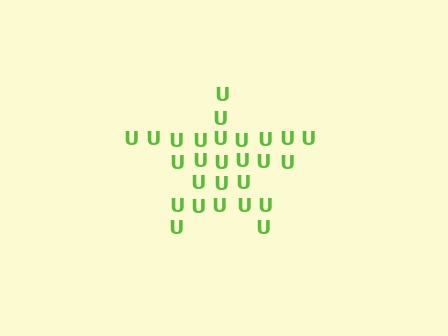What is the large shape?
The large shape is a star.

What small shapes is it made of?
It is made of small letter U's.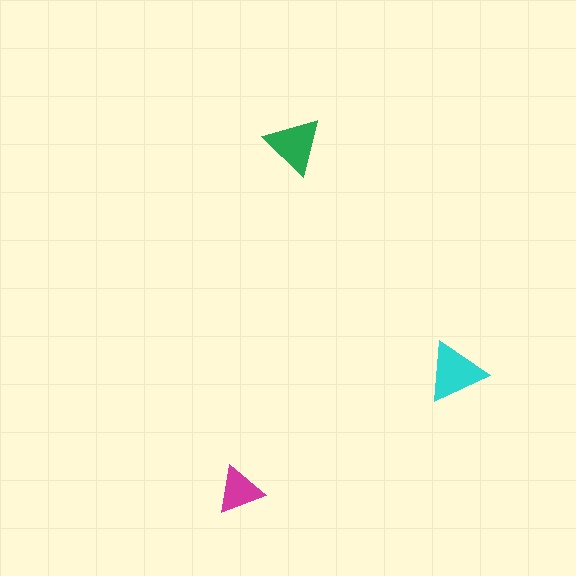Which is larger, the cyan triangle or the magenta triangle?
The cyan one.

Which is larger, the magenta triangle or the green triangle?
The green one.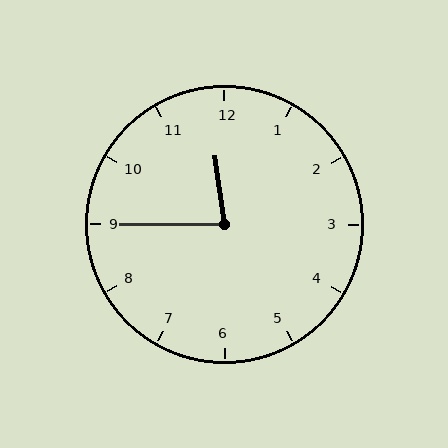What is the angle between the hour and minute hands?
Approximately 82 degrees.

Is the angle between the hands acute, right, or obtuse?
It is acute.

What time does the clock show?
11:45.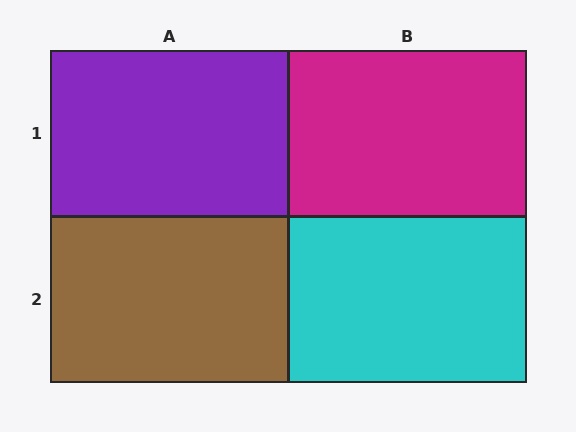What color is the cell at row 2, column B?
Cyan.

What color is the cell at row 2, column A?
Brown.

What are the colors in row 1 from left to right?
Purple, magenta.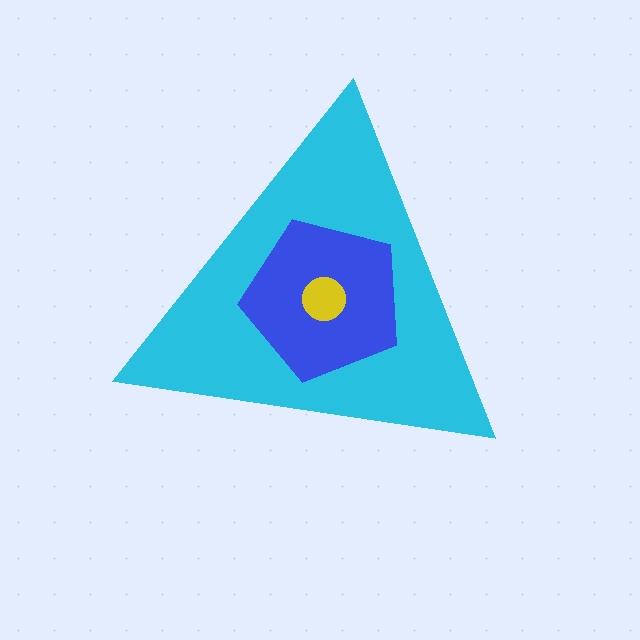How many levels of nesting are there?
3.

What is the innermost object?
The yellow circle.